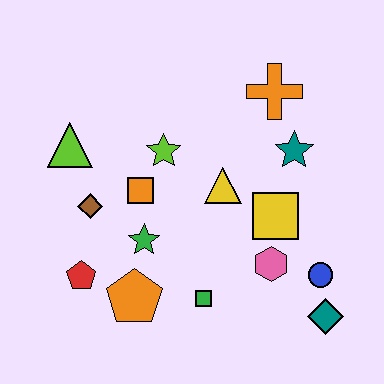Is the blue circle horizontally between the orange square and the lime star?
No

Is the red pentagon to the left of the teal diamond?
Yes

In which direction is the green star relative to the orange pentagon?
The green star is above the orange pentagon.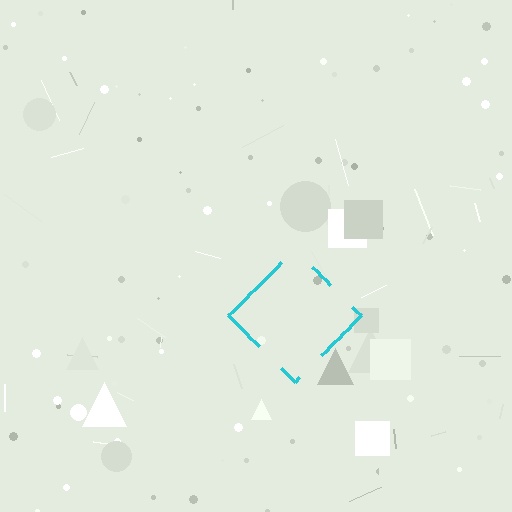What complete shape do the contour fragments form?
The contour fragments form a diamond.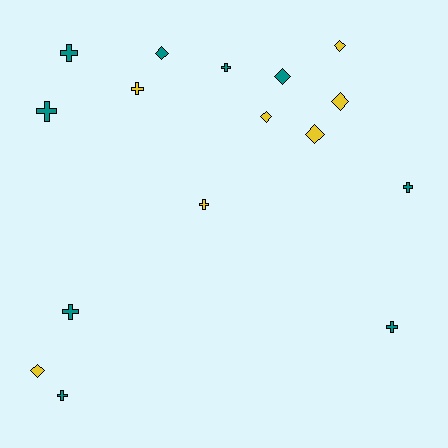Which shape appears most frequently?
Cross, with 9 objects.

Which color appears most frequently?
Teal, with 9 objects.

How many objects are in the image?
There are 16 objects.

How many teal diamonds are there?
There are 2 teal diamonds.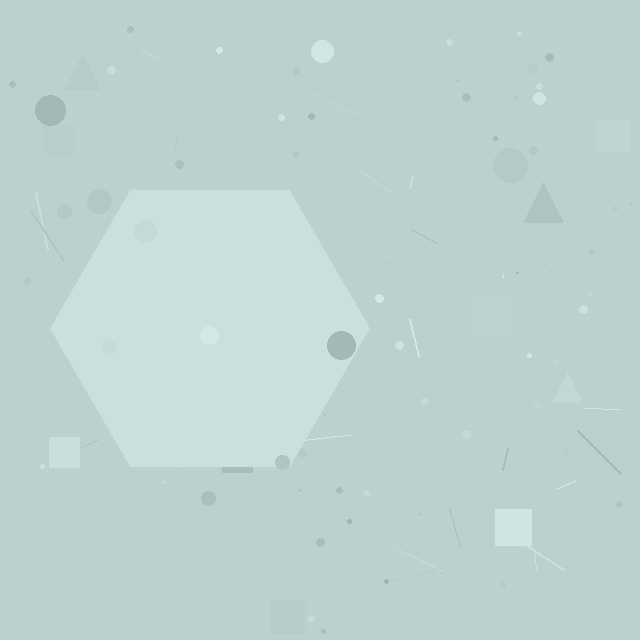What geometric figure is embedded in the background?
A hexagon is embedded in the background.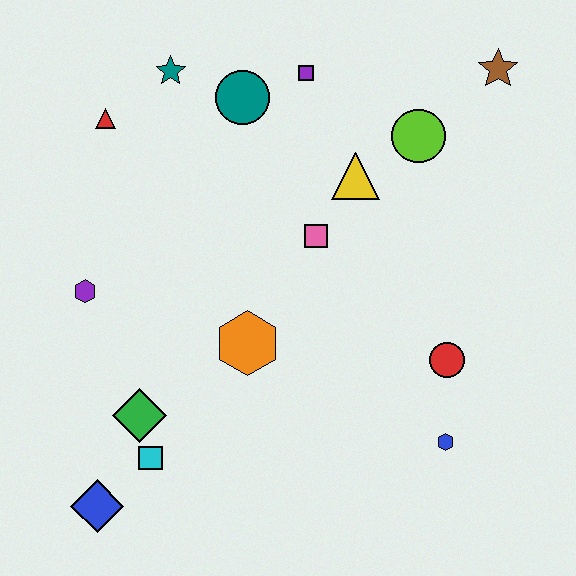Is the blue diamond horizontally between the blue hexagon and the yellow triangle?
No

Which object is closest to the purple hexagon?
The green diamond is closest to the purple hexagon.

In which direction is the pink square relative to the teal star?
The pink square is below the teal star.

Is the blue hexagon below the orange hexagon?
Yes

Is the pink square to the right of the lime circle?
No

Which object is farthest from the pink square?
The blue diamond is farthest from the pink square.